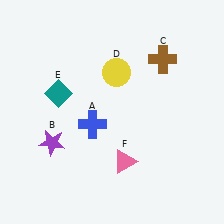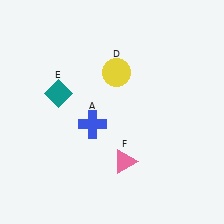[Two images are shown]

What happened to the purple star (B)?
The purple star (B) was removed in Image 2. It was in the bottom-left area of Image 1.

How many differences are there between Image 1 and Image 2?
There are 2 differences between the two images.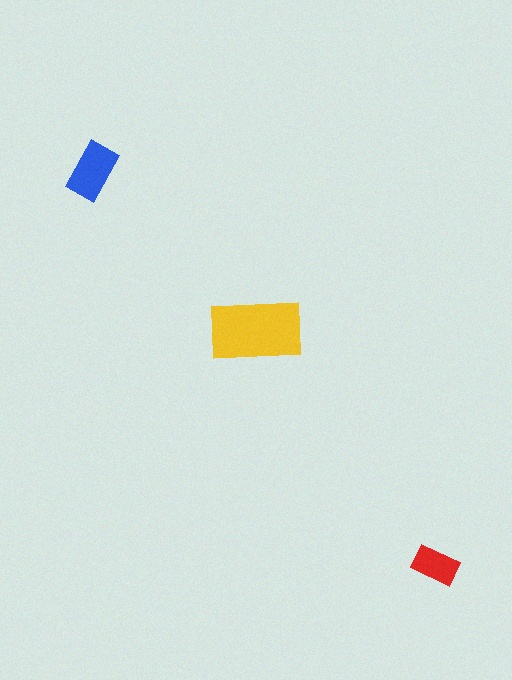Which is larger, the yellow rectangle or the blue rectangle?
The yellow one.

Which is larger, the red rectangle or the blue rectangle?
The blue one.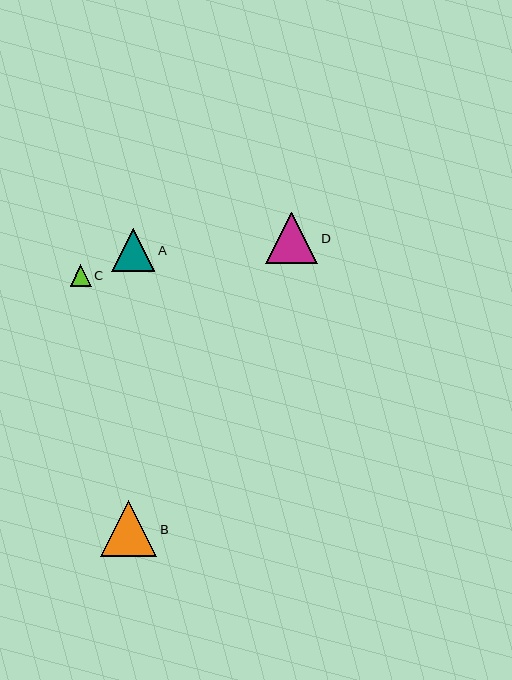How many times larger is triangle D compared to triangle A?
Triangle D is approximately 1.2 times the size of triangle A.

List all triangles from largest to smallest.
From largest to smallest: B, D, A, C.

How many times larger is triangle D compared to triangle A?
Triangle D is approximately 1.2 times the size of triangle A.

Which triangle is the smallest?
Triangle C is the smallest with a size of approximately 21 pixels.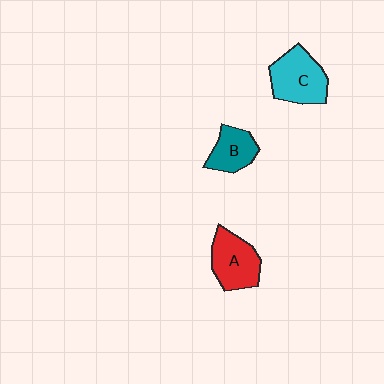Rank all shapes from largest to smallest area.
From largest to smallest: C (cyan), A (red), B (teal).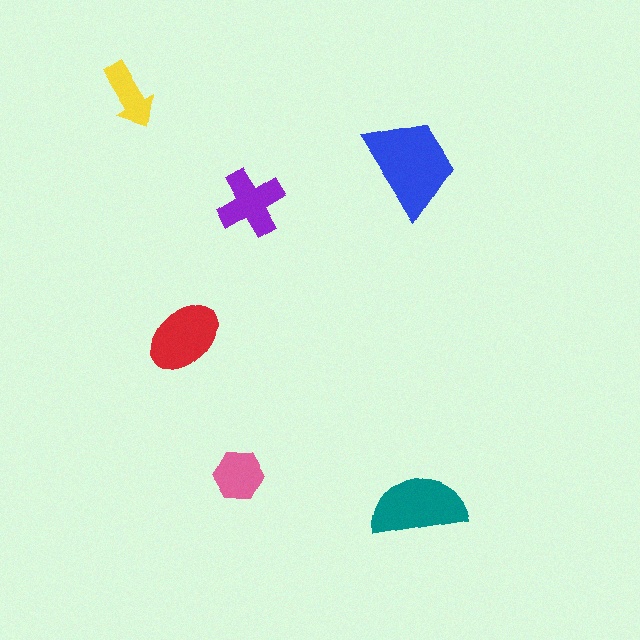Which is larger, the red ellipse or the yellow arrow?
The red ellipse.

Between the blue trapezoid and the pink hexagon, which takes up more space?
The blue trapezoid.